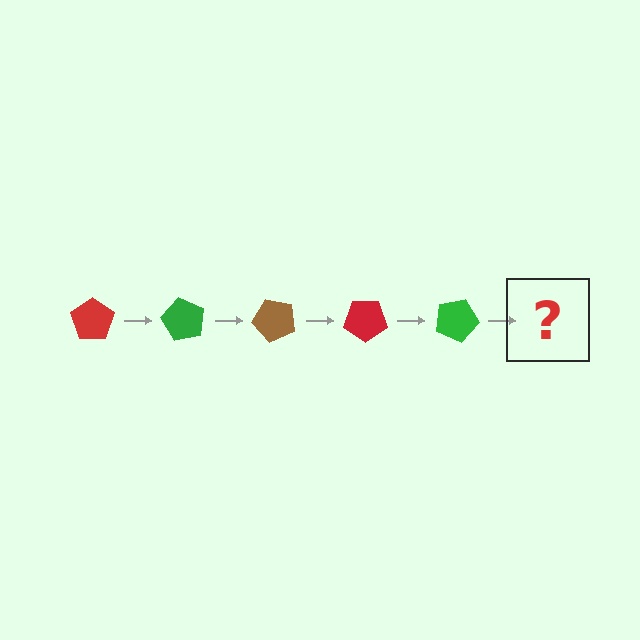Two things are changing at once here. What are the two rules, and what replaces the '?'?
The two rules are that it rotates 60 degrees each step and the color cycles through red, green, and brown. The '?' should be a brown pentagon, rotated 300 degrees from the start.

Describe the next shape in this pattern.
It should be a brown pentagon, rotated 300 degrees from the start.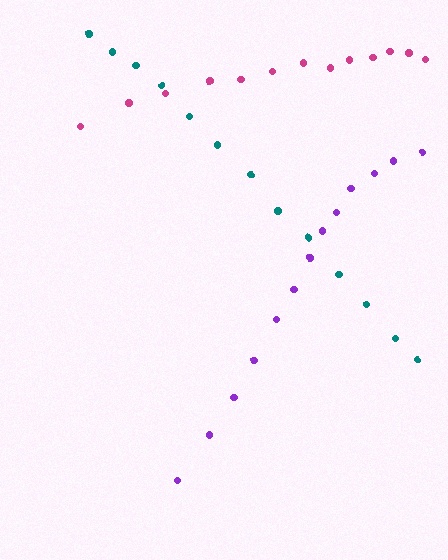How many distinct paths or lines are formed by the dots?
There are 3 distinct paths.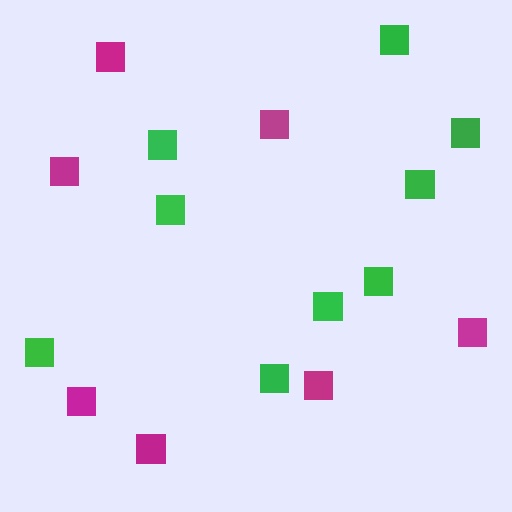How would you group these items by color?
There are 2 groups: one group of magenta squares (7) and one group of green squares (9).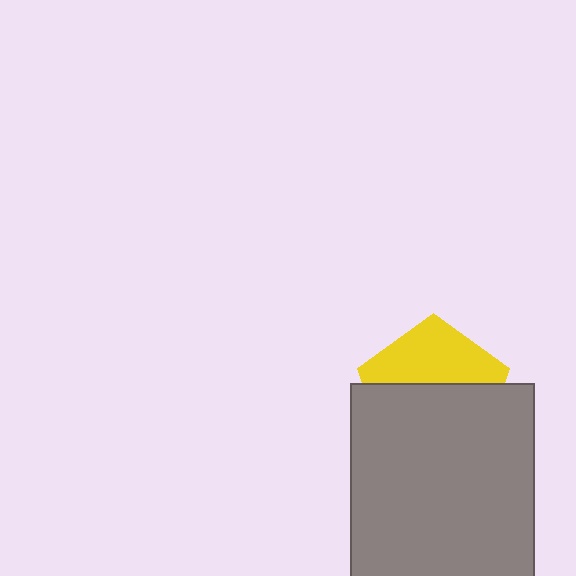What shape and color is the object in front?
The object in front is a gray rectangle.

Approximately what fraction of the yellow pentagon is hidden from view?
Roughly 58% of the yellow pentagon is hidden behind the gray rectangle.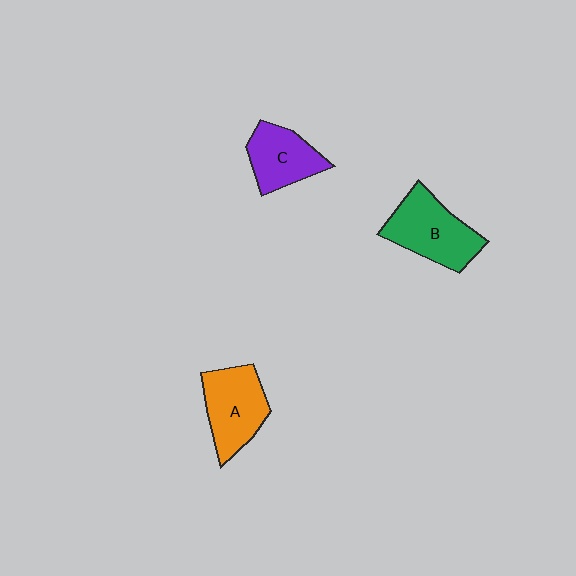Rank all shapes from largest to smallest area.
From largest to smallest: B (green), A (orange), C (purple).